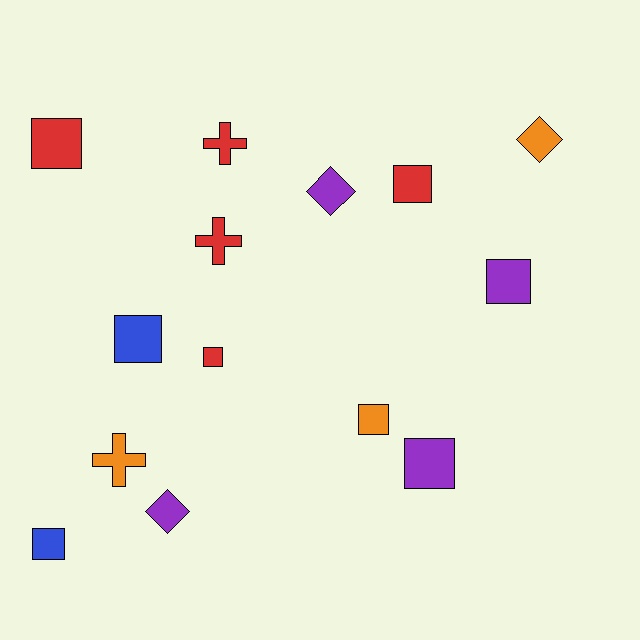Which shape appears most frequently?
Square, with 8 objects.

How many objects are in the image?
There are 14 objects.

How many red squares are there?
There are 3 red squares.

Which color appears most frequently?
Red, with 5 objects.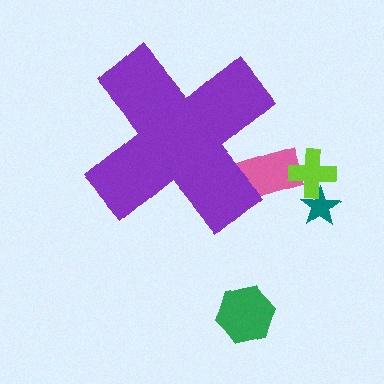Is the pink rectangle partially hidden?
Yes, the pink rectangle is partially hidden behind the purple cross.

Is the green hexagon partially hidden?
No, the green hexagon is fully visible.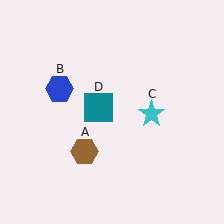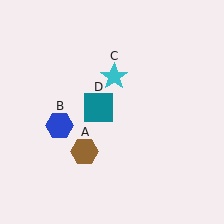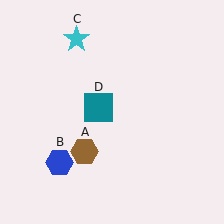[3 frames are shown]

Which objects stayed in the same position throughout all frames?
Brown hexagon (object A) and teal square (object D) remained stationary.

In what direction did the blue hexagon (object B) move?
The blue hexagon (object B) moved down.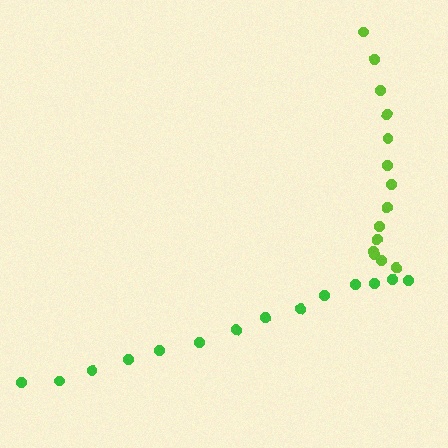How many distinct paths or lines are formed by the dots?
There are 2 distinct paths.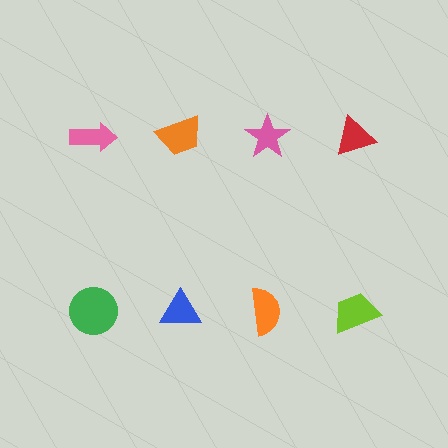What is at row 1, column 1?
A pink arrow.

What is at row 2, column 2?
A blue triangle.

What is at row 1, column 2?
An orange trapezoid.